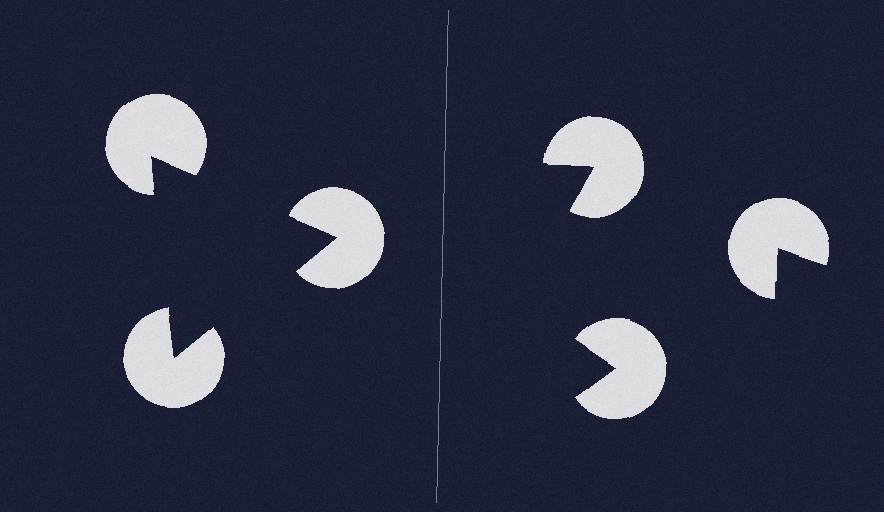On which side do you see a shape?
An illusory triangle appears on the left side. On the right side the wedge cuts are rotated, so no coherent shape forms.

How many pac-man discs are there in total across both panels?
6 — 3 on each side.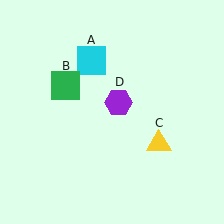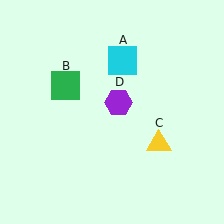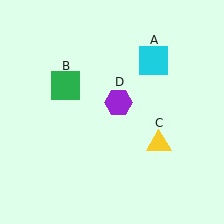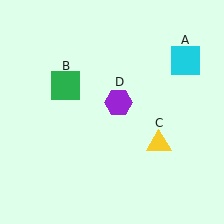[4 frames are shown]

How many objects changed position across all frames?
1 object changed position: cyan square (object A).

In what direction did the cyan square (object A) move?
The cyan square (object A) moved right.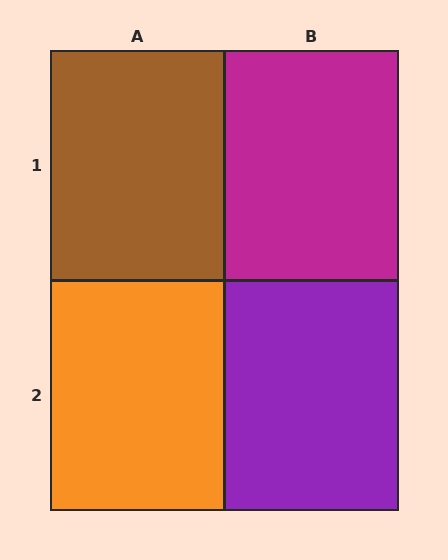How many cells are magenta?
1 cell is magenta.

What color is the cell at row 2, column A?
Orange.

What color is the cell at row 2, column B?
Purple.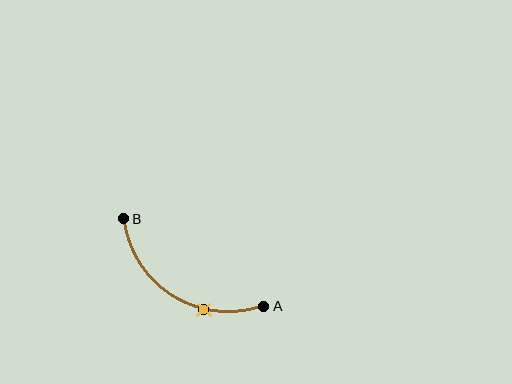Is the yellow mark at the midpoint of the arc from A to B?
No. The yellow mark lies on the arc but is closer to endpoint A. The arc midpoint would be at the point on the curve equidistant along the arc from both A and B.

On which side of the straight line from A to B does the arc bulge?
The arc bulges below the straight line connecting A and B.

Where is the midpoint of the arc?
The arc midpoint is the point on the curve farthest from the straight line joining A and B. It sits below that line.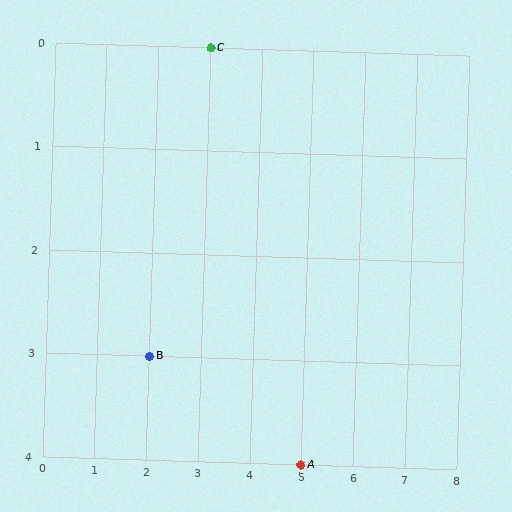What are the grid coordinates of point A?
Point A is at grid coordinates (5, 4).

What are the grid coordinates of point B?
Point B is at grid coordinates (2, 3).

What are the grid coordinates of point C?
Point C is at grid coordinates (3, 0).